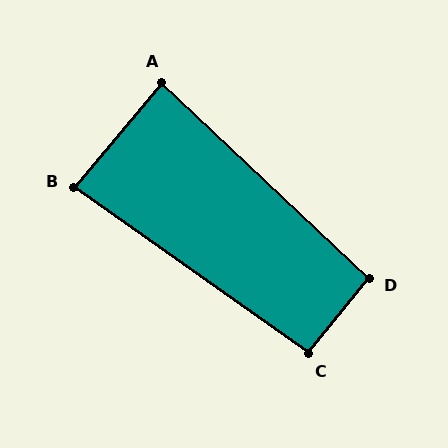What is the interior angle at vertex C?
Approximately 93 degrees (approximately right).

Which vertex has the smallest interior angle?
B, at approximately 85 degrees.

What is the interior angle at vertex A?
Approximately 87 degrees (approximately right).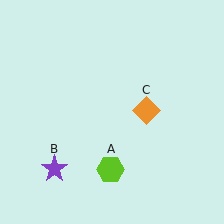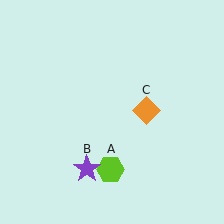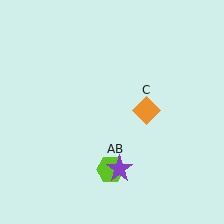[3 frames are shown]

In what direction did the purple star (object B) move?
The purple star (object B) moved right.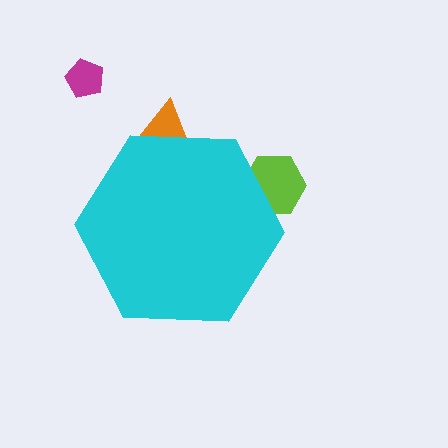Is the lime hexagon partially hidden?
Yes, the lime hexagon is partially hidden behind the cyan hexagon.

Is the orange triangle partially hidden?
Yes, the orange triangle is partially hidden behind the cyan hexagon.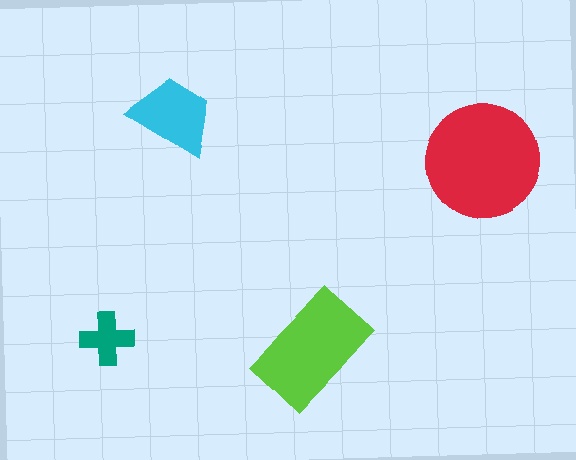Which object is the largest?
The red circle.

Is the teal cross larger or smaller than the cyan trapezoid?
Smaller.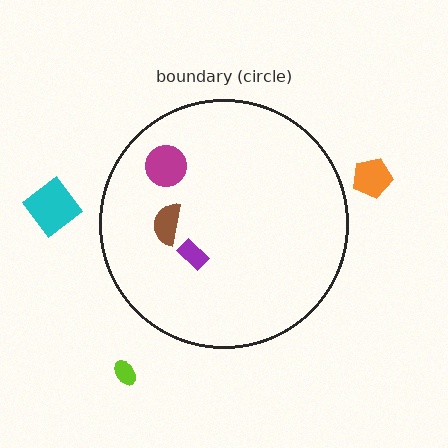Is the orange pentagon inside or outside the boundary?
Outside.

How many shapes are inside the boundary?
3 inside, 3 outside.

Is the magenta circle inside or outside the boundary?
Inside.